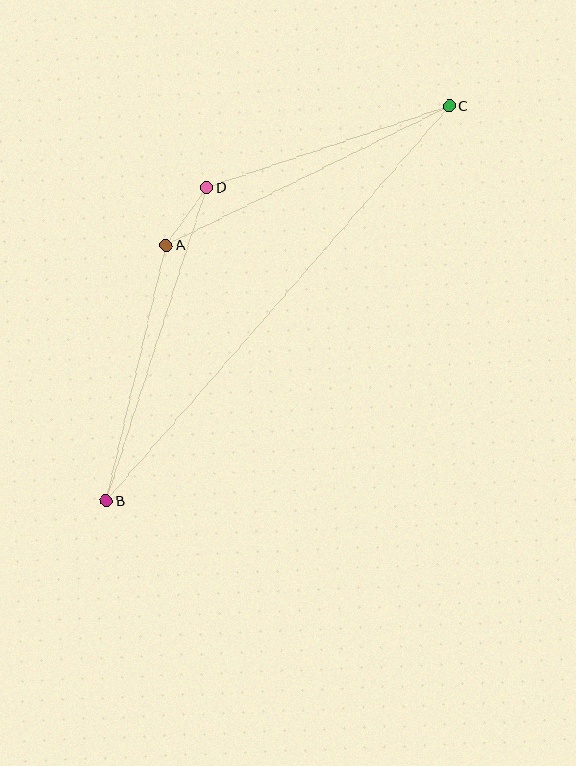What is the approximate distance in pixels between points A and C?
The distance between A and C is approximately 315 pixels.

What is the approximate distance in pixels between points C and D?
The distance between C and D is approximately 256 pixels.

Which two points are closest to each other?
Points A and D are closest to each other.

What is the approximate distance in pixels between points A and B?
The distance between A and B is approximately 263 pixels.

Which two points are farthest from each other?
Points B and C are farthest from each other.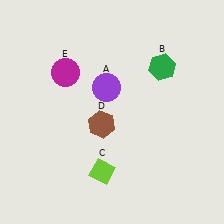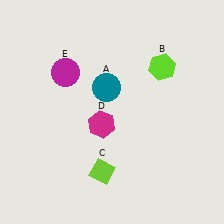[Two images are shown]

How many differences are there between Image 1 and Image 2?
There are 3 differences between the two images.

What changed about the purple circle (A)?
In Image 1, A is purple. In Image 2, it changed to teal.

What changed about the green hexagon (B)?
In Image 1, B is green. In Image 2, it changed to lime.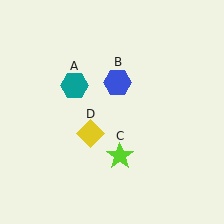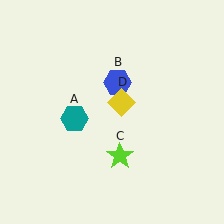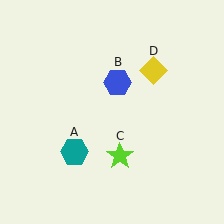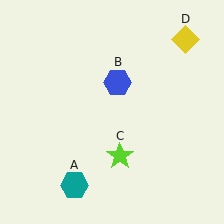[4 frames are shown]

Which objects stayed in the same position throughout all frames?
Blue hexagon (object B) and lime star (object C) remained stationary.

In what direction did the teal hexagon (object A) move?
The teal hexagon (object A) moved down.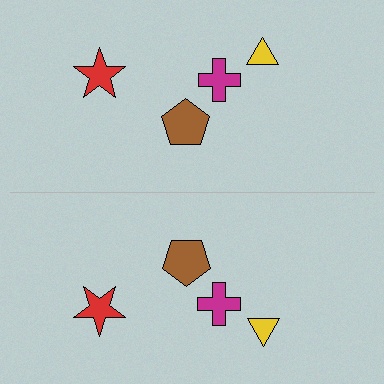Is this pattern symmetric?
Yes, this pattern has bilateral (reflection) symmetry.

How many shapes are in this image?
There are 8 shapes in this image.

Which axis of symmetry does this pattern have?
The pattern has a horizontal axis of symmetry running through the center of the image.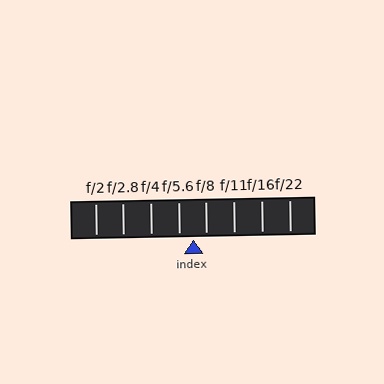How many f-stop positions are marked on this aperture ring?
There are 8 f-stop positions marked.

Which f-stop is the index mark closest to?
The index mark is closest to f/8.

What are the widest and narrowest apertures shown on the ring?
The widest aperture shown is f/2 and the narrowest is f/22.